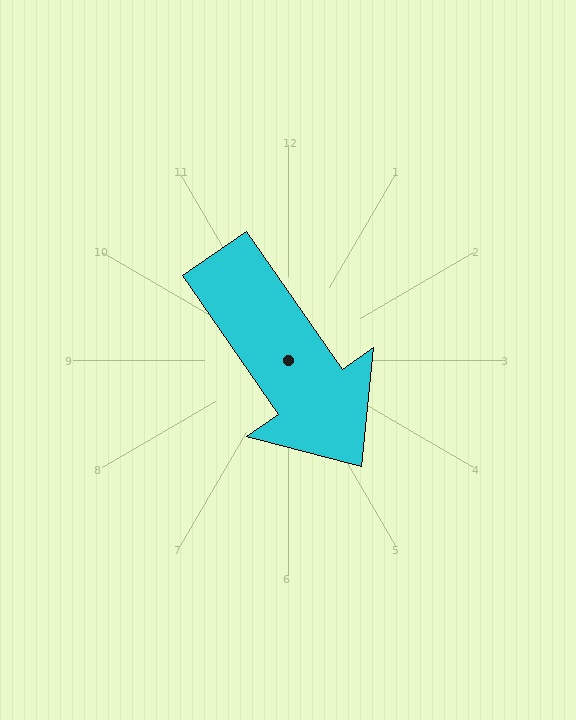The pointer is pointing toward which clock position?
Roughly 5 o'clock.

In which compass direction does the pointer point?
Southeast.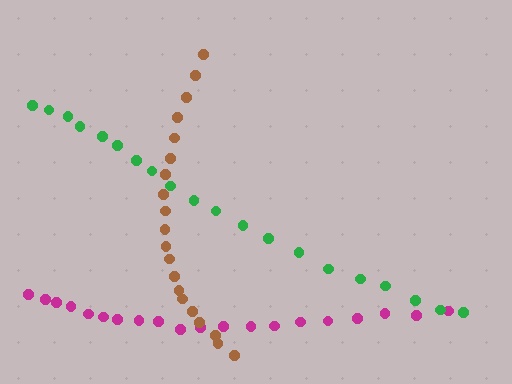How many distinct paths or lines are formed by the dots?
There are 3 distinct paths.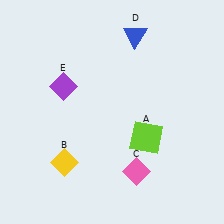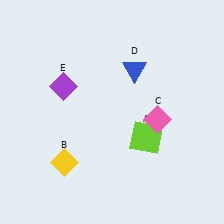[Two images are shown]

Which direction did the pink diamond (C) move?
The pink diamond (C) moved up.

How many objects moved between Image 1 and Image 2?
2 objects moved between the two images.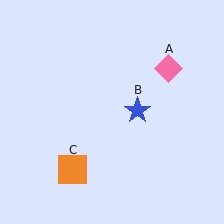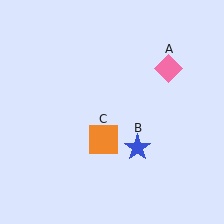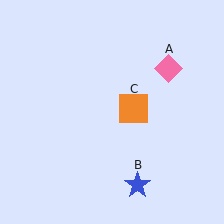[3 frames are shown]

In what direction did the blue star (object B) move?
The blue star (object B) moved down.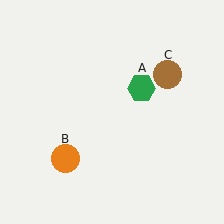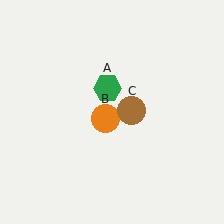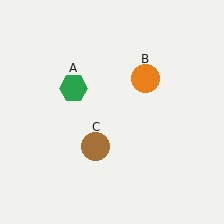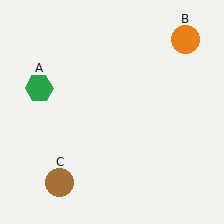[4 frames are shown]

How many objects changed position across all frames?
3 objects changed position: green hexagon (object A), orange circle (object B), brown circle (object C).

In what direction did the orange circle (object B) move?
The orange circle (object B) moved up and to the right.